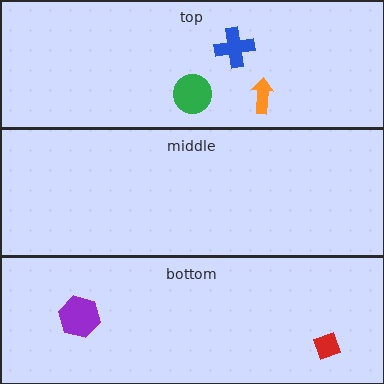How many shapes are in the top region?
3.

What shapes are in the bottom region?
The purple hexagon, the red diamond.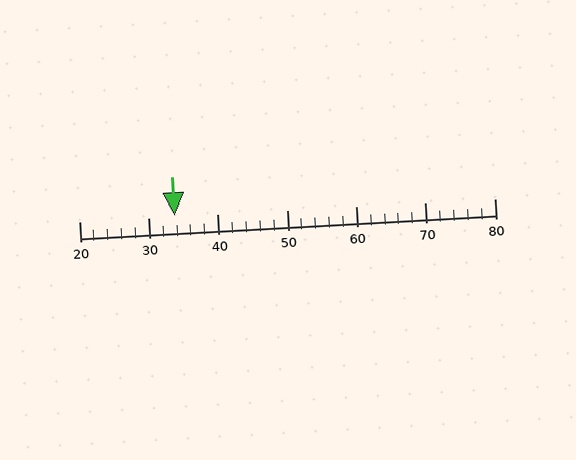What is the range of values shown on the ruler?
The ruler shows values from 20 to 80.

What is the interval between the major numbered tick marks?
The major tick marks are spaced 10 units apart.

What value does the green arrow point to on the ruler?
The green arrow points to approximately 34.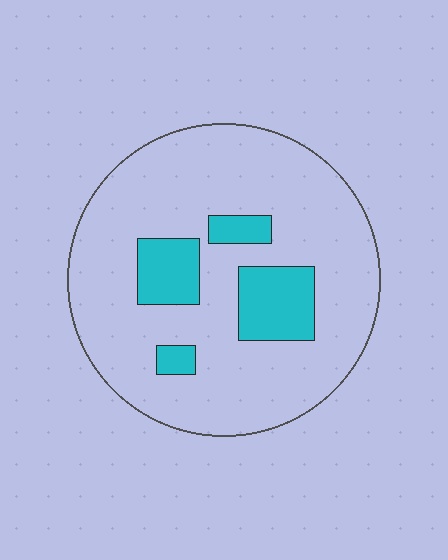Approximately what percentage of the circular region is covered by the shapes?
Approximately 15%.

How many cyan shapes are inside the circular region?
4.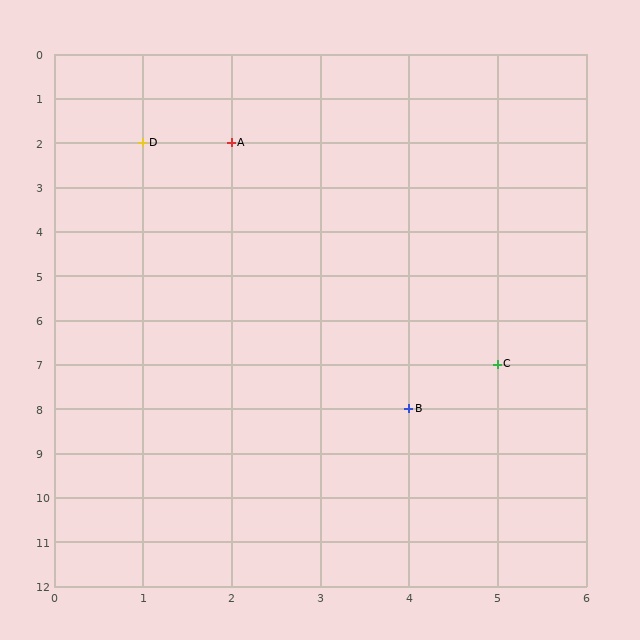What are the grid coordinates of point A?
Point A is at grid coordinates (2, 2).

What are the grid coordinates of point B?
Point B is at grid coordinates (4, 8).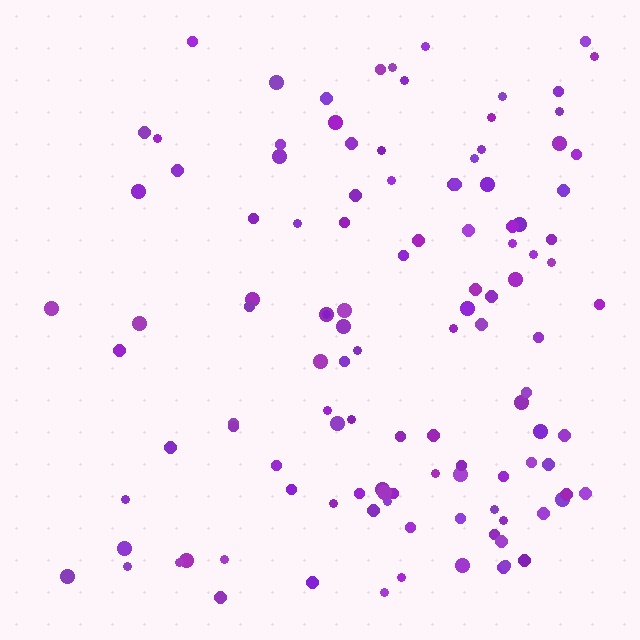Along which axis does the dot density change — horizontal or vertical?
Horizontal.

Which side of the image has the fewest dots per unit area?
The left.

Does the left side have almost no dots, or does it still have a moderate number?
Still a moderate number, just noticeably fewer than the right.